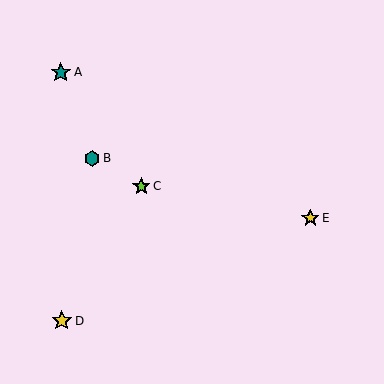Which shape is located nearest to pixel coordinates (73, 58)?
The teal star (labeled A) at (61, 72) is nearest to that location.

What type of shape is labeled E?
Shape E is a yellow star.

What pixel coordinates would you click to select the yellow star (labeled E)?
Click at (310, 218) to select the yellow star E.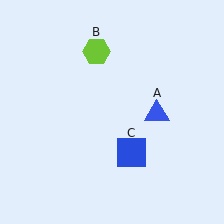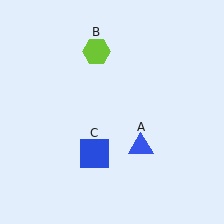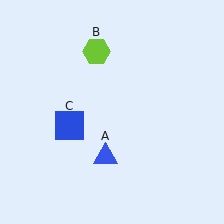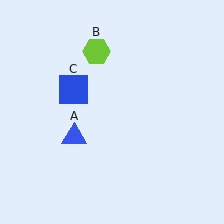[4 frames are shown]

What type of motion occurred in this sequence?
The blue triangle (object A), blue square (object C) rotated clockwise around the center of the scene.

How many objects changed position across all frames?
2 objects changed position: blue triangle (object A), blue square (object C).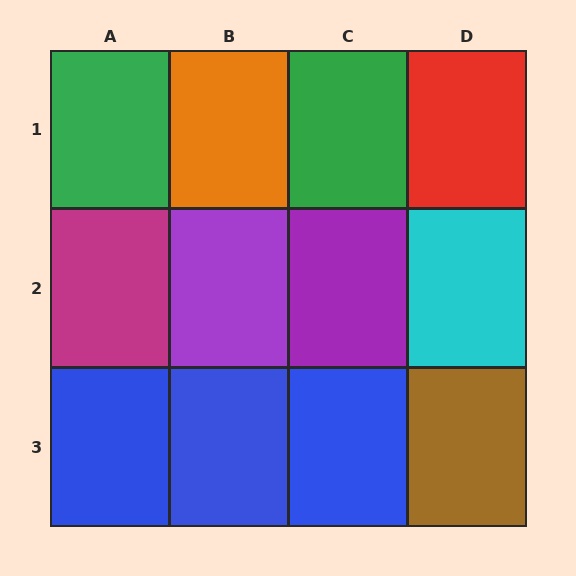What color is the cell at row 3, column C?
Blue.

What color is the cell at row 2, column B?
Purple.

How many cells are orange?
1 cell is orange.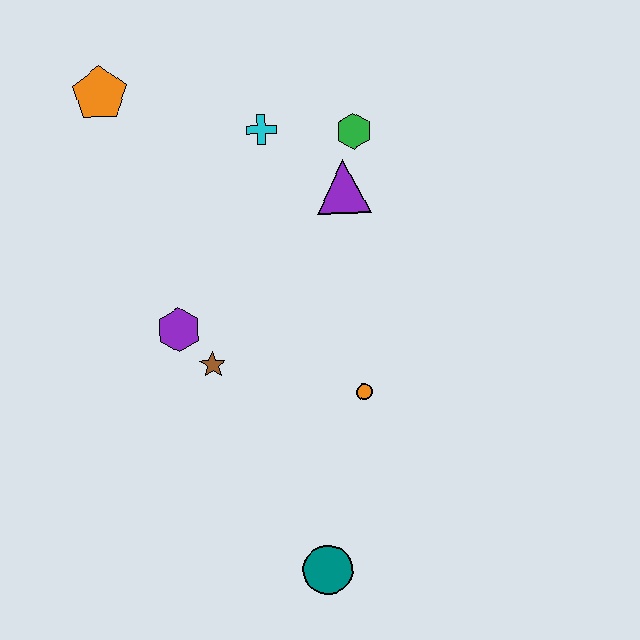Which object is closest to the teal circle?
The orange circle is closest to the teal circle.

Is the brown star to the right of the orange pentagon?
Yes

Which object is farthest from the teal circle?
The orange pentagon is farthest from the teal circle.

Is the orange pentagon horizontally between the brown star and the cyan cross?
No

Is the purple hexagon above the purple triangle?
No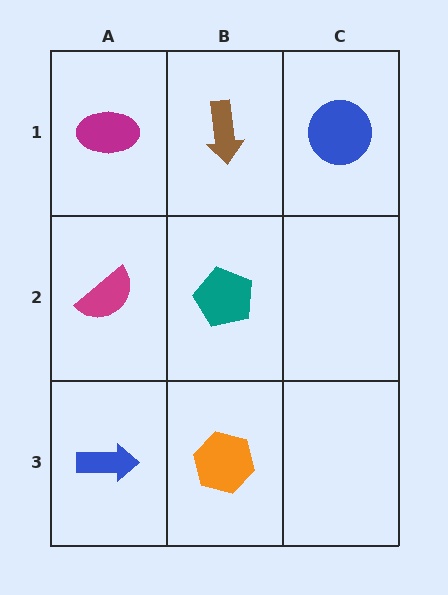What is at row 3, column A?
A blue arrow.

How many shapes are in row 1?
3 shapes.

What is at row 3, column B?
An orange hexagon.